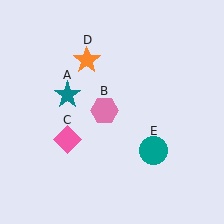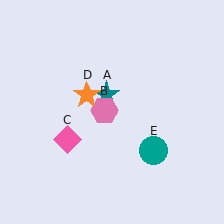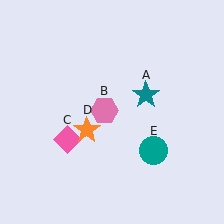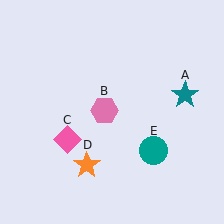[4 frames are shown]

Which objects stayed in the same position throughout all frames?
Pink hexagon (object B) and pink diamond (object C) and teal circle (object E) remained stationary.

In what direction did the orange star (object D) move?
The orange star (object D) moved down.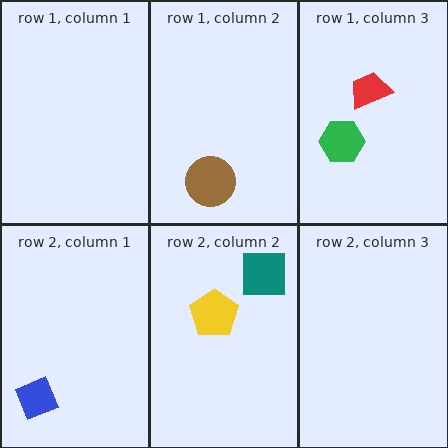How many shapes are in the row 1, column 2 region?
1.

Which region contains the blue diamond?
The row 2, column 1 region.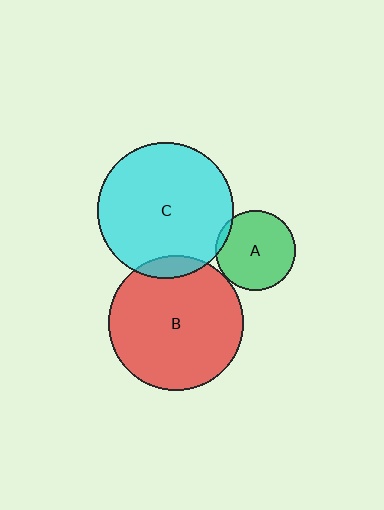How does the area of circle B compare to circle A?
Approximately 2.8 times.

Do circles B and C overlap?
Yes.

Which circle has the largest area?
Circle C (cyan).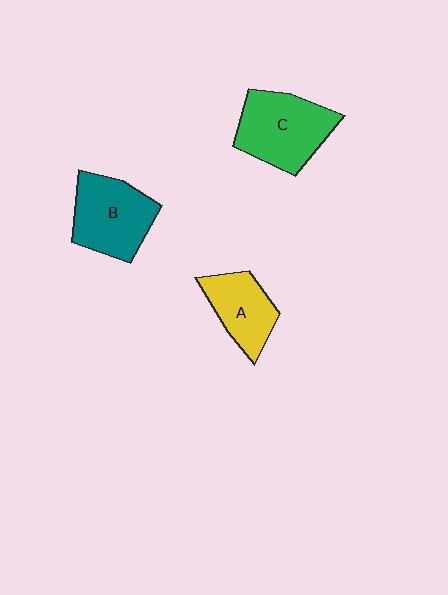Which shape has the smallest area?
Shape A (yellow).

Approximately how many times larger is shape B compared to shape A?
Approximately 1.3 times.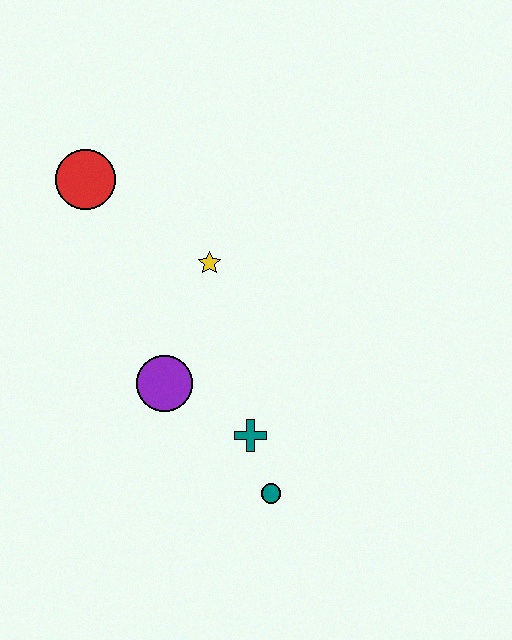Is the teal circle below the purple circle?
Yes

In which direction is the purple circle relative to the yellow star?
The purple circle is below the yellow star.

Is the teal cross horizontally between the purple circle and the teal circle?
Yes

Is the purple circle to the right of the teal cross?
No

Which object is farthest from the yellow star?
The teal circle is farthest from the yellow star.